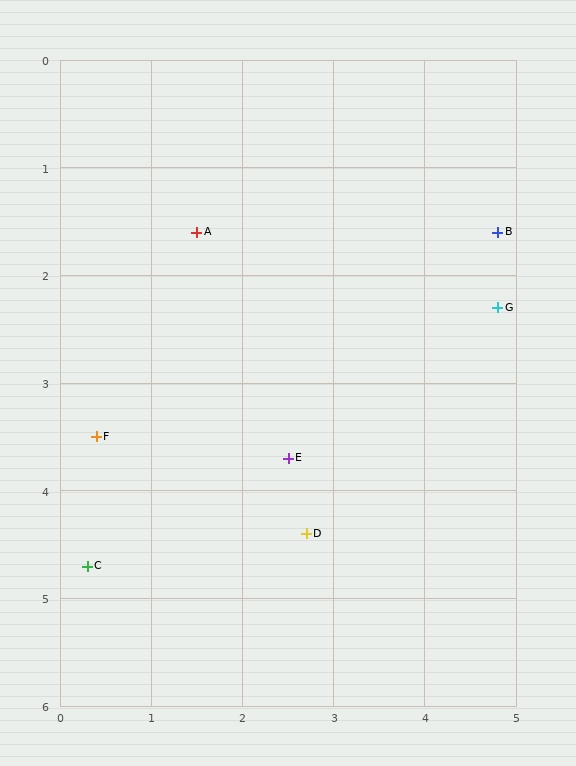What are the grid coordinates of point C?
Point C is at approximately (0.3, 4.7).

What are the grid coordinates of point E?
Point E is at approximately (2.5, 3.7).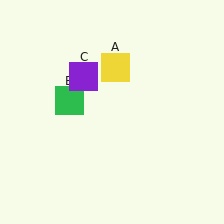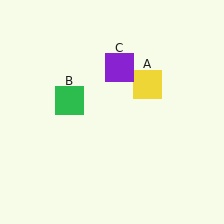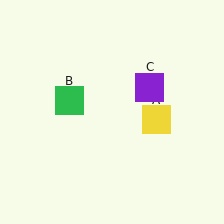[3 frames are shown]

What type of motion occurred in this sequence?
The yellow square (object A), purple square (object C) rotated clockwise around the center of the scene.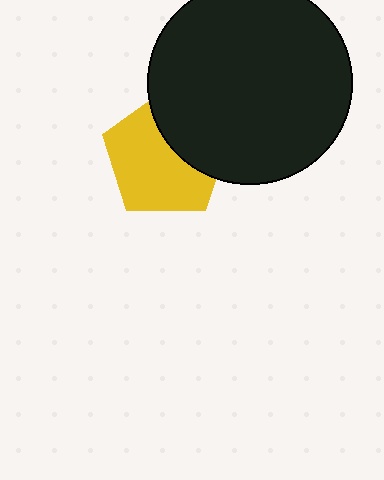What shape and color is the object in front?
The object in front is a black circle.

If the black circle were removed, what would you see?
You would see the complete yellow pentagon.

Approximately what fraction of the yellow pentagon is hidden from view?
Roughly 35% of the yellow pentagon is hidden behind the black circle.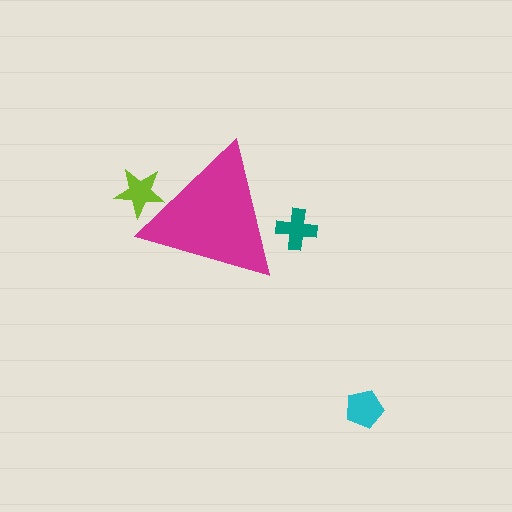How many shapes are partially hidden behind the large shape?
2 shapes are partially hidden.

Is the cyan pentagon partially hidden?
No, the cyan pentagon is fully visible.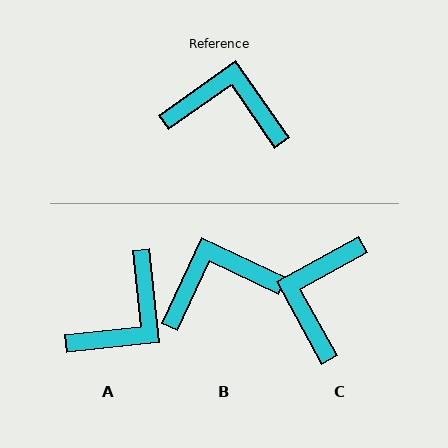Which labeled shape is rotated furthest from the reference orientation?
A, about 119 degrees away.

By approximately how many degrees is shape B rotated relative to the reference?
Approximately 30 degrees counter-clockwise.